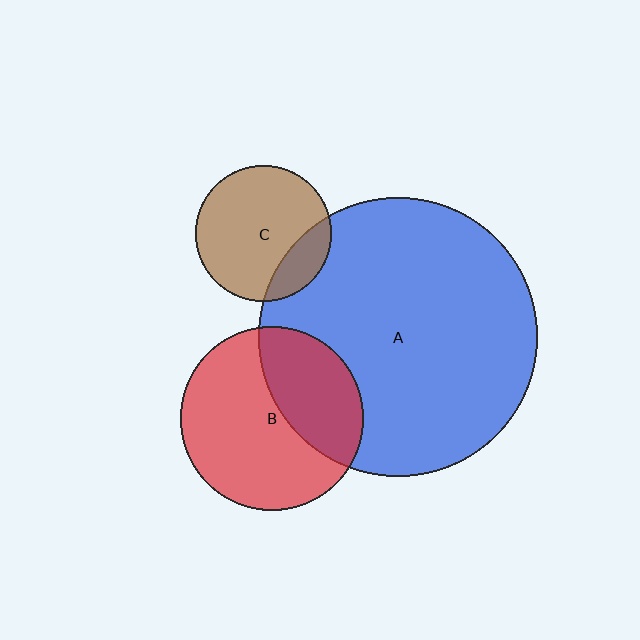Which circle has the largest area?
Circle A (blue).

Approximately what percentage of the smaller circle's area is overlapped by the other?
Approximately 35%.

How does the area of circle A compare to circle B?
Approximately 2.3 times.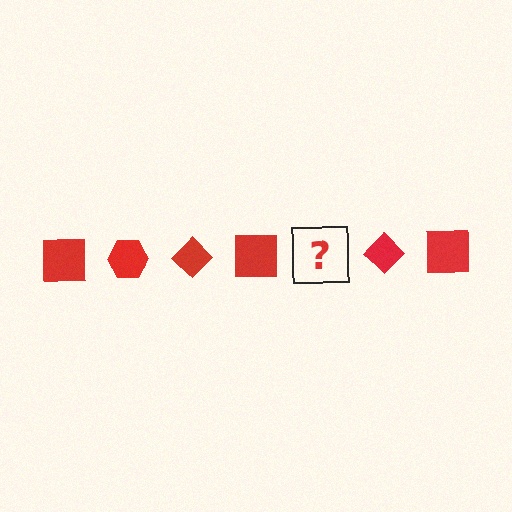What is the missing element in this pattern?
The missing element is a red hexagon.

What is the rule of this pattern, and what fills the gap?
The rule is that the pattern cycles through square, hexagon, diamond shapes in red. The gap should be filled with a red hexagon.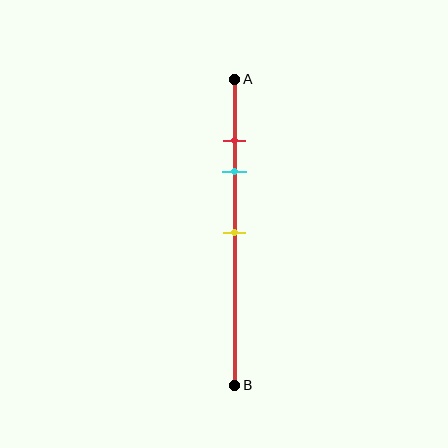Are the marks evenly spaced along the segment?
No, the marks are not evenly spaced.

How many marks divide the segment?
There are 3 marks dividing the segment.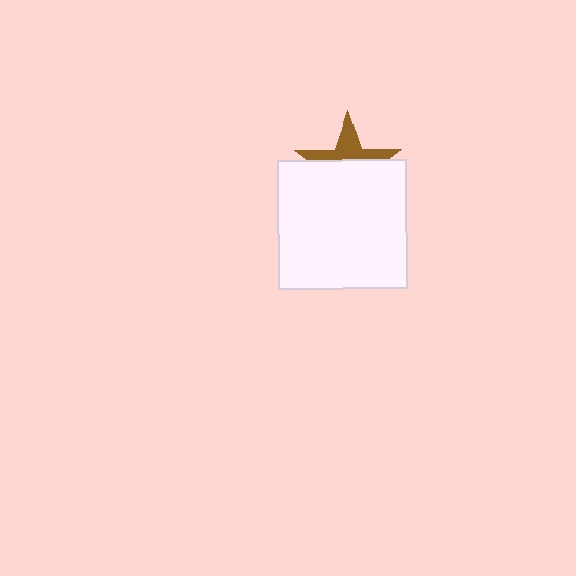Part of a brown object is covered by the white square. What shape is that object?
It is a star.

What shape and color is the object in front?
The object in front is a white square.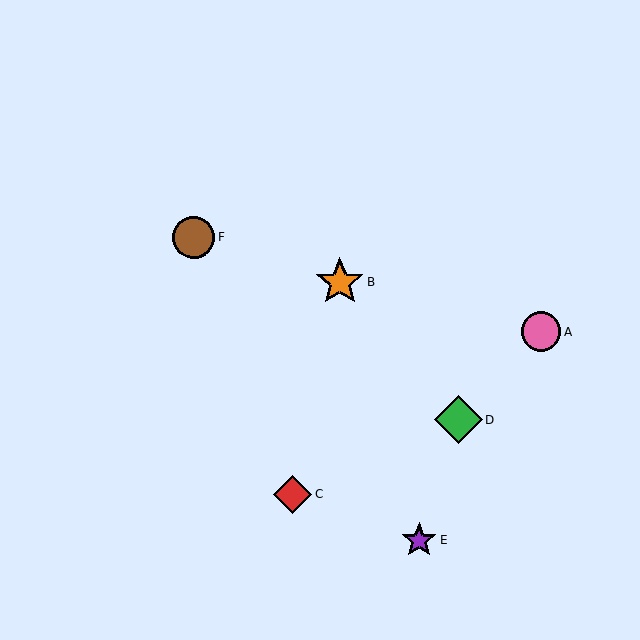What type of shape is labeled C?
Shape C is a red diamond.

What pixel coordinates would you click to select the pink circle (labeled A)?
Click at (541, 332) to select the pink circle A.